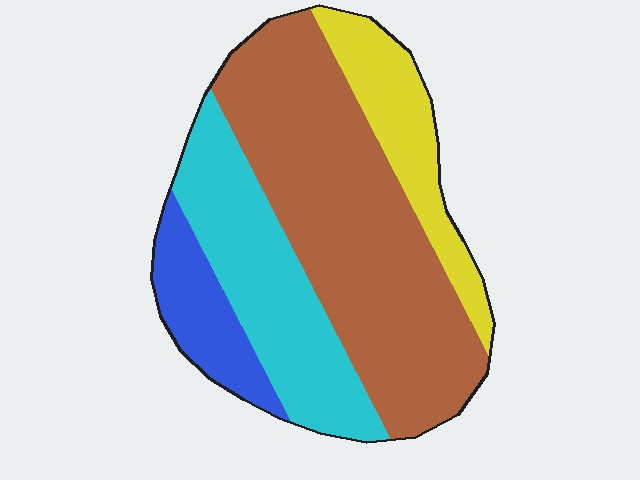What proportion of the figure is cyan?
Cyan covers 25% of the figure.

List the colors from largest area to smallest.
From largest to smallest: brown, cyan, yellow, blue.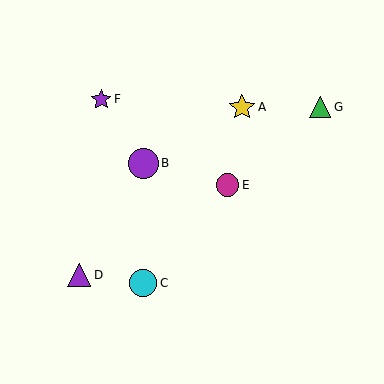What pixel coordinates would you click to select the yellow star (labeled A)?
Click at (242, 107) to select the yellow star A.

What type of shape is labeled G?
Shape G is a green triangle.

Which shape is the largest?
The purple circle (labeled B) is the largest.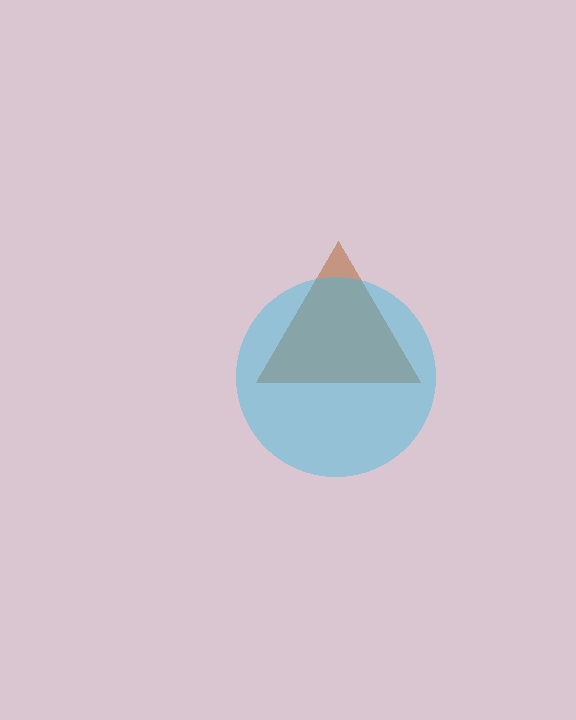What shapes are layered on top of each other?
The layered shapes are: a brown triangle, a cyan circle.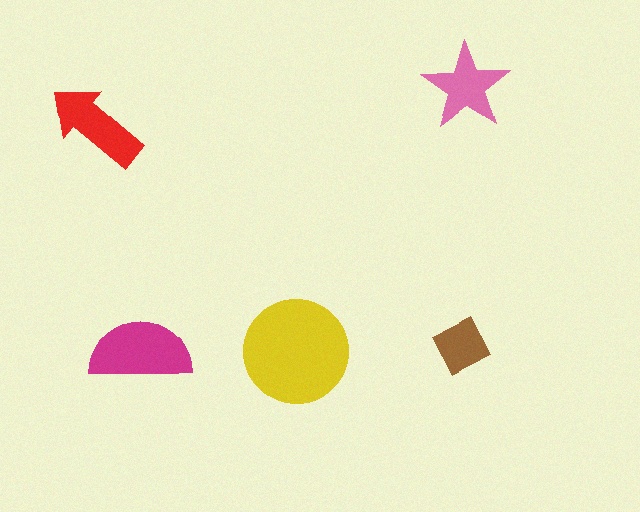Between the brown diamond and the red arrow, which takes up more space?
The red arrow.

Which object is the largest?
The yellow circle.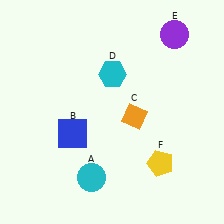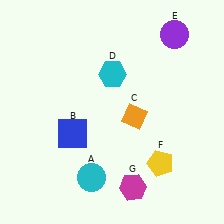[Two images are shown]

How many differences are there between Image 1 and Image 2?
There is 1 difference between the two images.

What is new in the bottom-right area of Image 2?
A magenta hexagon (G) was added in the bottom-right area of Image 2.